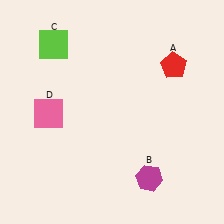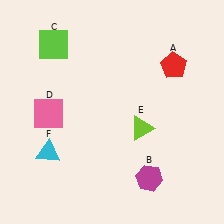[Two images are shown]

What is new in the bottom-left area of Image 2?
A cyan triangle (F) was added in the bottom-left area of Image 2.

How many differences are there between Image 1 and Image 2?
There are 2 differences between the two images.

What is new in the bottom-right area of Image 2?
A lime triangle (E) was added in the bottom-right area of Image 2.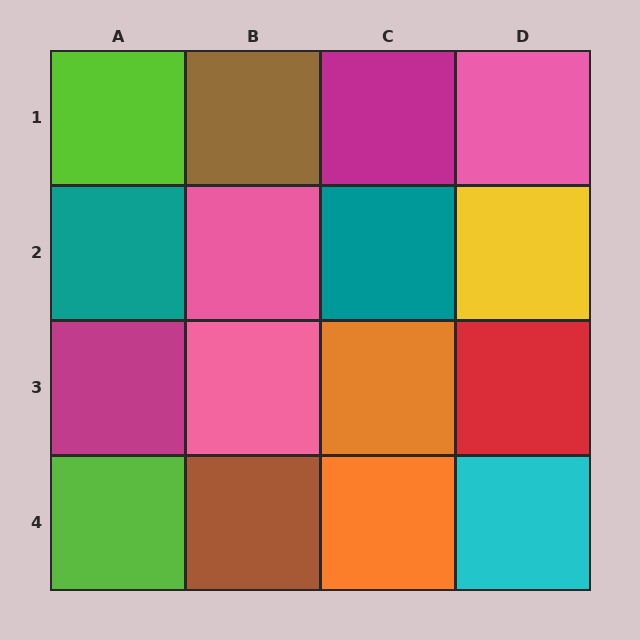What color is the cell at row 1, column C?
Magenta.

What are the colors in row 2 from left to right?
Teal, pink, teal, yellow.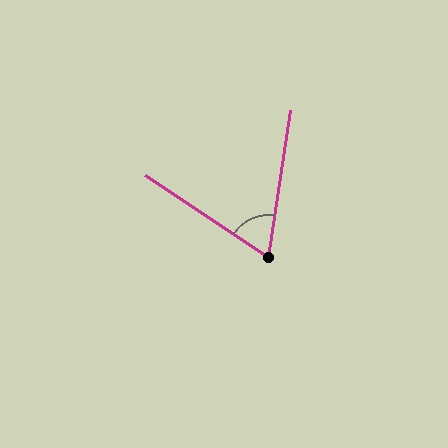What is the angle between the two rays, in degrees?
Approximately 65 degrees.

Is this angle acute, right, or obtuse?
It is acute.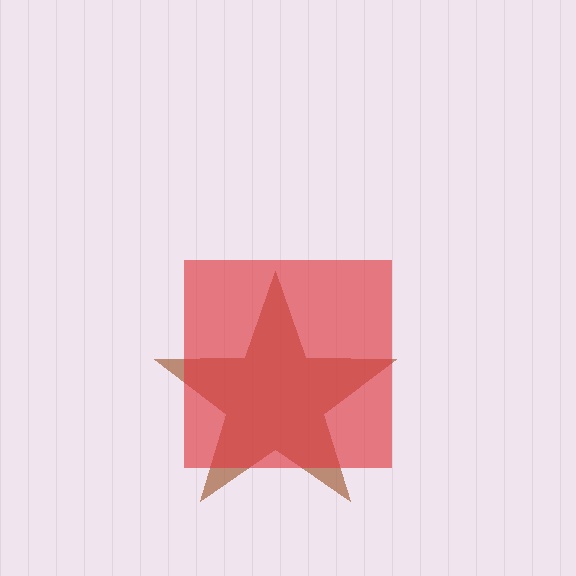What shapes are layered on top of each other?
The layered shapes are: a brown star, a red square.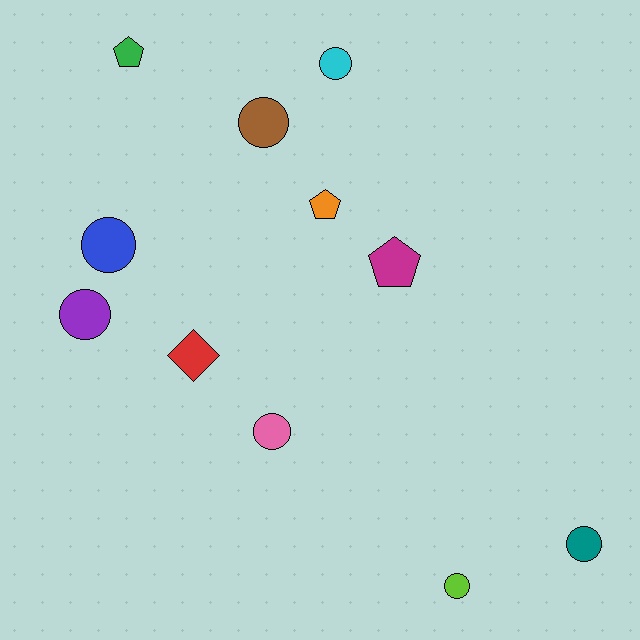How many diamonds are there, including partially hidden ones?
There is 1 diamond.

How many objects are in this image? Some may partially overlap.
There are 11 objects.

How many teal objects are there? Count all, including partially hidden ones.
There is 1 teal object.